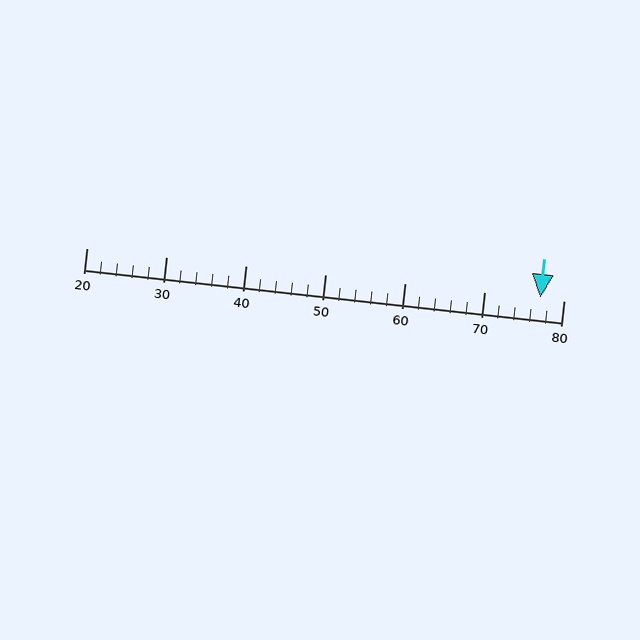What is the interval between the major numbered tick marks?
The major tick marks are spaced 10 units apart.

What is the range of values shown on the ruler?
The ruler shows values from 20 to 80.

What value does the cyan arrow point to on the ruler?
The cyan arrow points to approximately 77.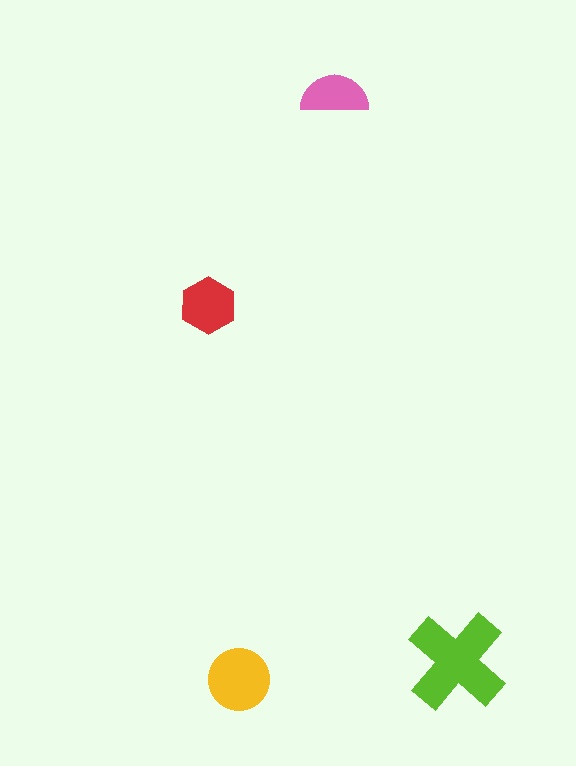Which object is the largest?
The lime cross.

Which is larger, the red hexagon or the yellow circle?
The yellow circle.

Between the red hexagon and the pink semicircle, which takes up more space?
The red hexagon.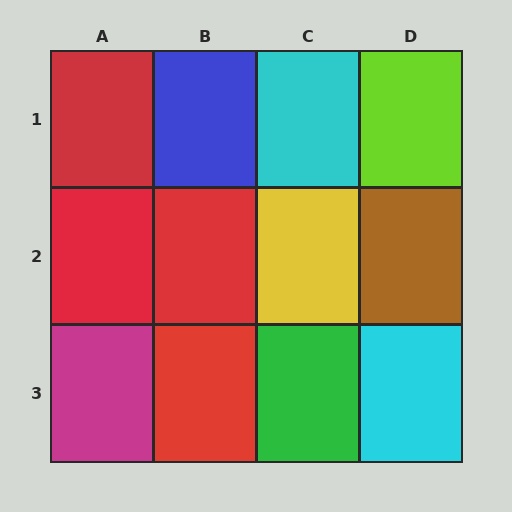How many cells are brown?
1 cell is brown.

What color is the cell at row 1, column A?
Red.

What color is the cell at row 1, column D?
Lime.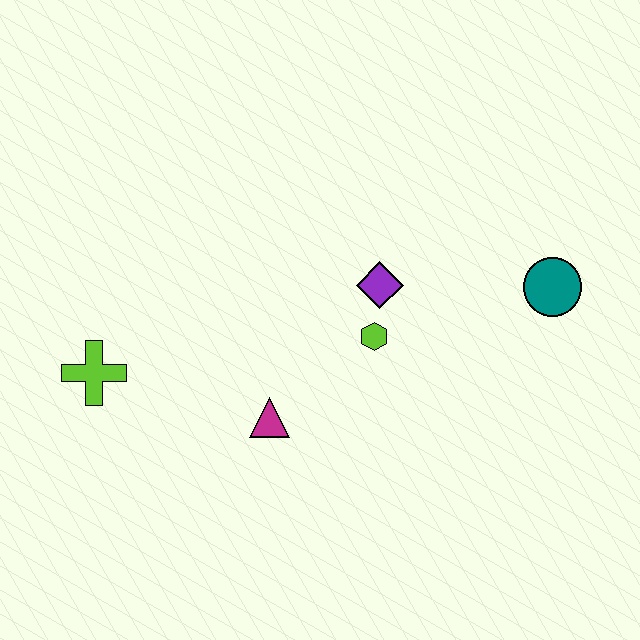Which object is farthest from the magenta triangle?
The teal circle is farthest from the magenta triangle.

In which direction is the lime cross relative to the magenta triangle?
The lime cross is to the left of the magenta triangle.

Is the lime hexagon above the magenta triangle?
Yes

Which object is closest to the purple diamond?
The lime hexagon is closest to the purple diamond.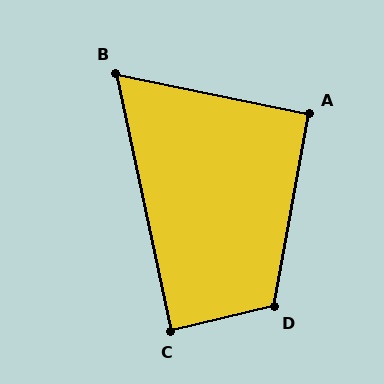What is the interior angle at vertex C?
Approximately 89 degrees (approximately right).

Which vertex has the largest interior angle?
D, at approximately 114 degrees.